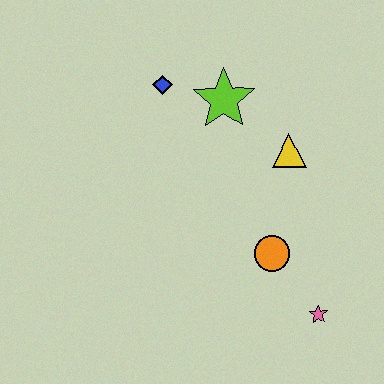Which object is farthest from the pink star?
The blue diamond is farthest from the pink star.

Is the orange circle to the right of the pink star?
No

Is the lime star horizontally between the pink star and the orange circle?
No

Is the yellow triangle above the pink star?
Yes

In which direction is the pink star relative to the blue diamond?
The pink star is below the blue diamond.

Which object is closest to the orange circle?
The pink star is closest to the orange circle.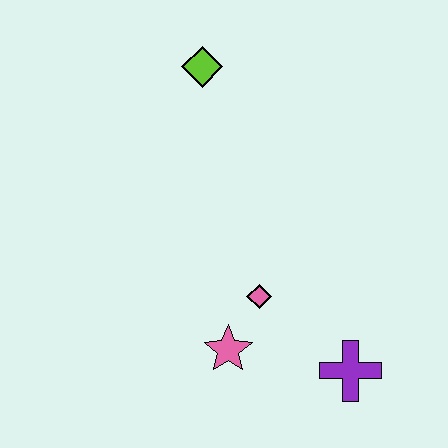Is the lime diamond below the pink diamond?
No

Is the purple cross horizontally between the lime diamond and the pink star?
No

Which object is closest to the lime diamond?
The pink diamond is closest to the lime diamond.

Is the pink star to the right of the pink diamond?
No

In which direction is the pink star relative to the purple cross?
The pink star is to the left of the purple cross.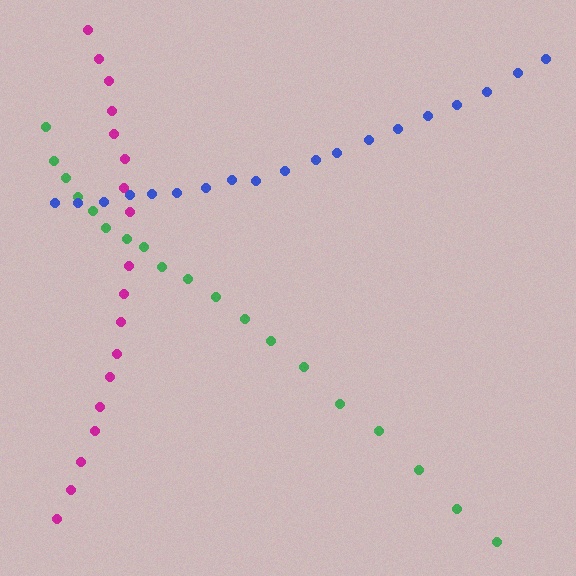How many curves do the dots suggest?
There are 3 distinct paths.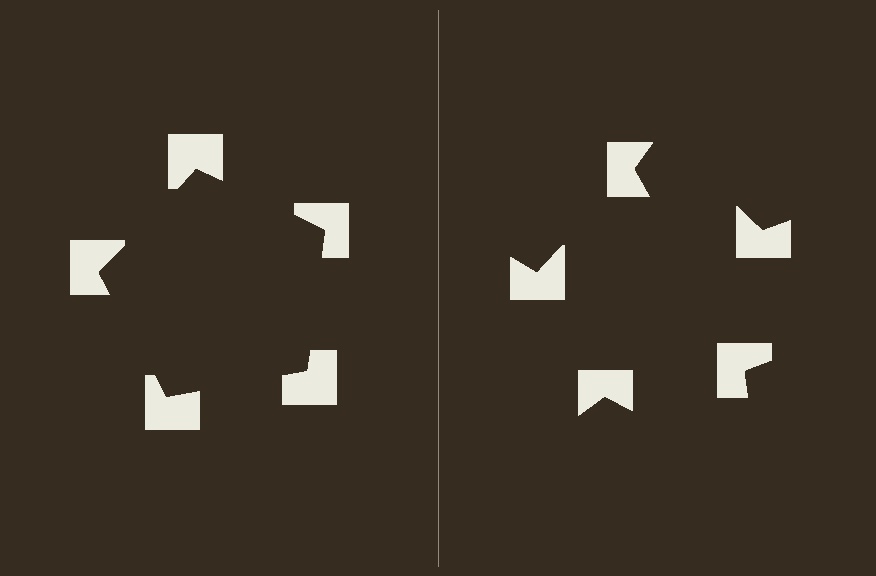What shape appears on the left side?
An illusory pentagon.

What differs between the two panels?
The notched squares are positioned identically on both sides; only the wedge orientations differ. On the left they align to a pentagon; on the right they are misaligned.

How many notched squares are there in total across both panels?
10 — 5 on each side.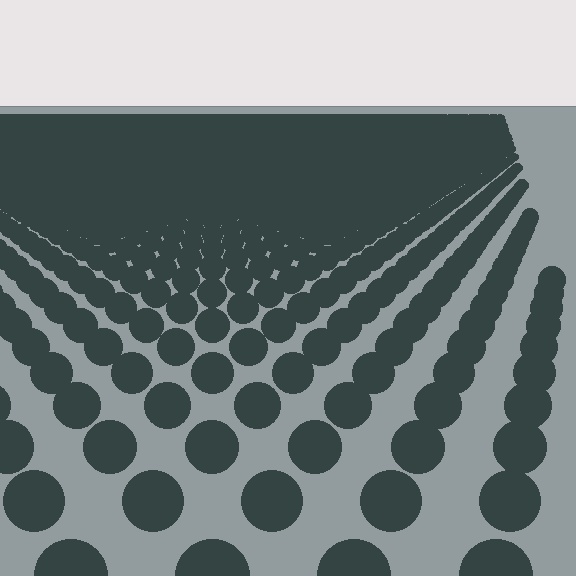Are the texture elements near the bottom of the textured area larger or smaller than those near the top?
Larger. Near the bottom, elements are closer to the viewer and appear at a bigger on-screen size.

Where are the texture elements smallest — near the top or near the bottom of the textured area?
Near the top.